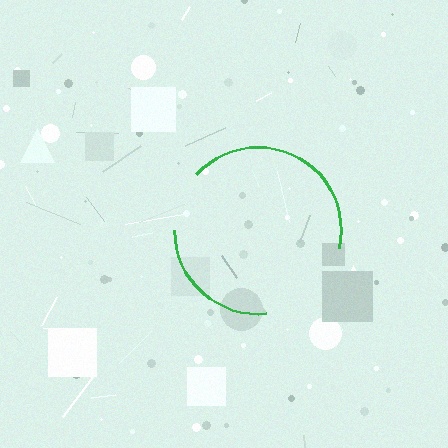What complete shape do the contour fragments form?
The contour fragments form a circle.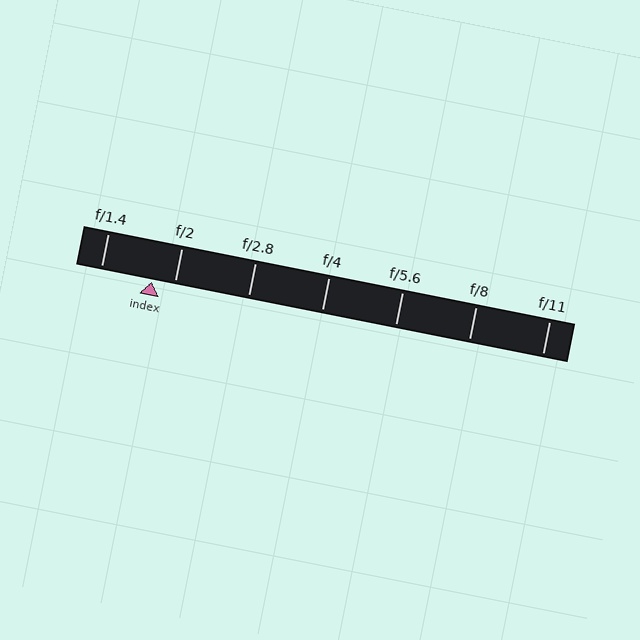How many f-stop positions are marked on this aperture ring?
There are 7 f-stop positions marked.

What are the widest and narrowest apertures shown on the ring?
The widest aperture shown is f/1.4 and the narrowest is f/11.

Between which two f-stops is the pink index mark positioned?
The index mark is between f/1.4 and f/2.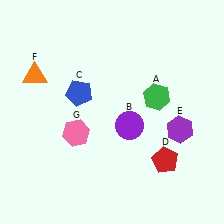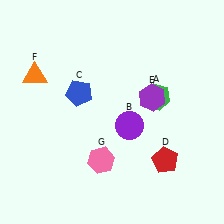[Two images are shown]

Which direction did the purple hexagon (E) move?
The purple hexagon (E) moved up.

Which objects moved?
The objects that moved are: the purple hexagon (E), the pink hexagon (G).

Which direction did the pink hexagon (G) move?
The pink hexagon (G) moved down.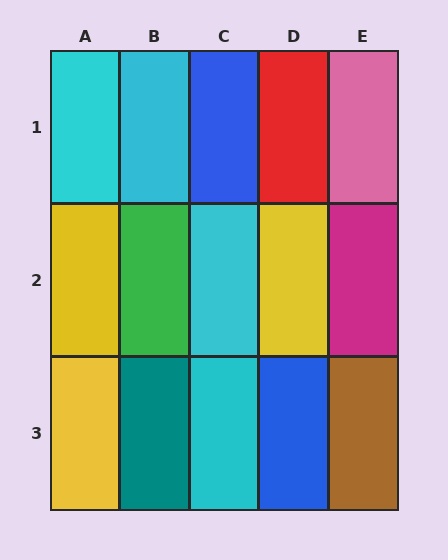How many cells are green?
1 cell is green.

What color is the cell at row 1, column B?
Cyan.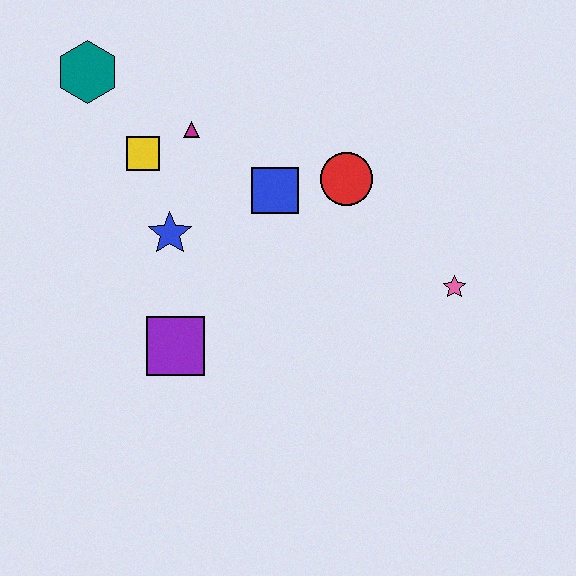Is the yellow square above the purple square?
Yes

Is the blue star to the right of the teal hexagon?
Yes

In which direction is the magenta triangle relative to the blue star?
The magenta triangle is above the blue star.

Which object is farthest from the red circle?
The teal hexagon is farthest from the red circle.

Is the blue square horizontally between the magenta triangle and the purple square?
No